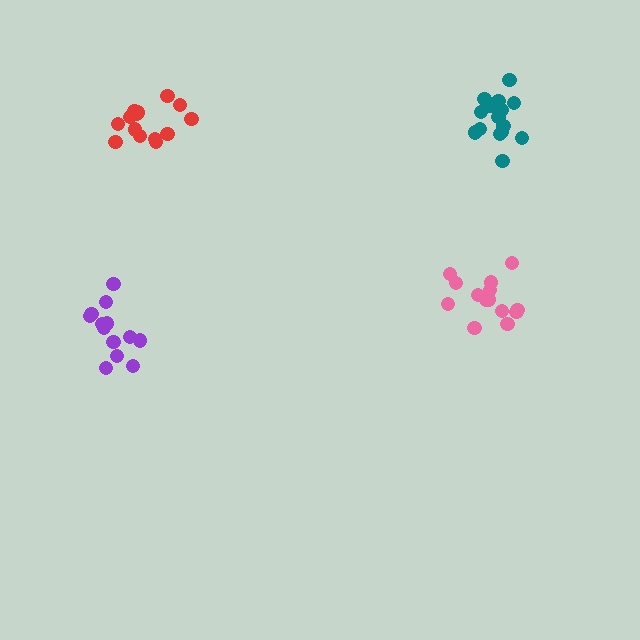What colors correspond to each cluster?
The clusters are colored: pink, teal, purple, red.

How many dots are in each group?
Group 1: 15 dots, Group 2: 15 dots, Group 3: 13 dots, Group 4: 14 dots (57 total).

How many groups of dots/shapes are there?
There are 4 groups.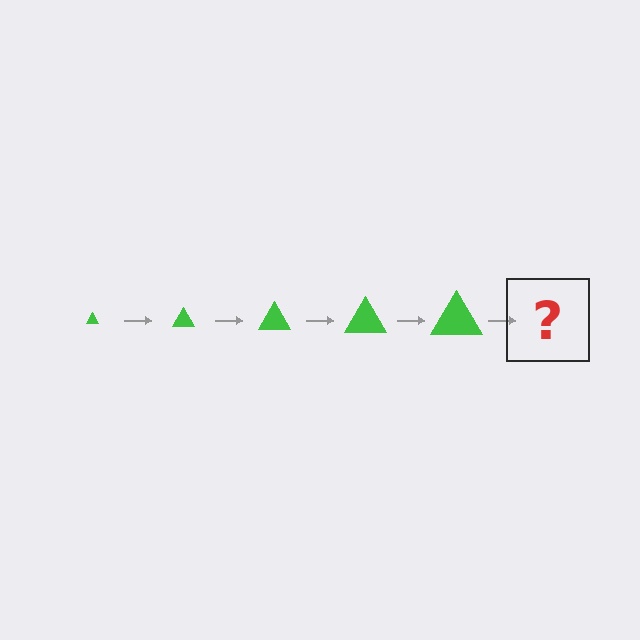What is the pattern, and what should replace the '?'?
The pattern is that the triangle gets progressively larger each step. The '?' should be a green triangle, larger than the previous one.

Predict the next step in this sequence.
The next step is a green triangle, larger than the previous one.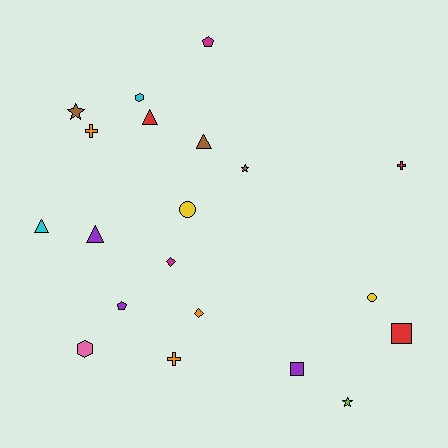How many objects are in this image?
There are 20 objects.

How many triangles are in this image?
There are 4 triangles.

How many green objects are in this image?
There are no green objects.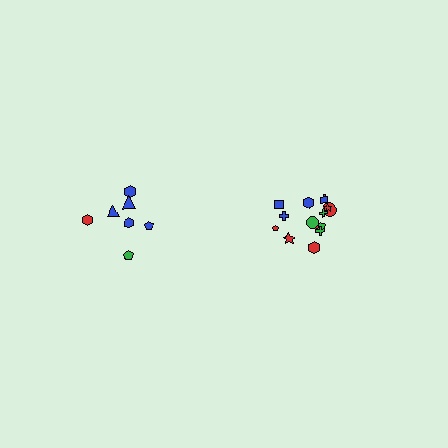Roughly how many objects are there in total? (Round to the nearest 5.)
Roughly 20 objects in total.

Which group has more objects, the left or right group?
The right group.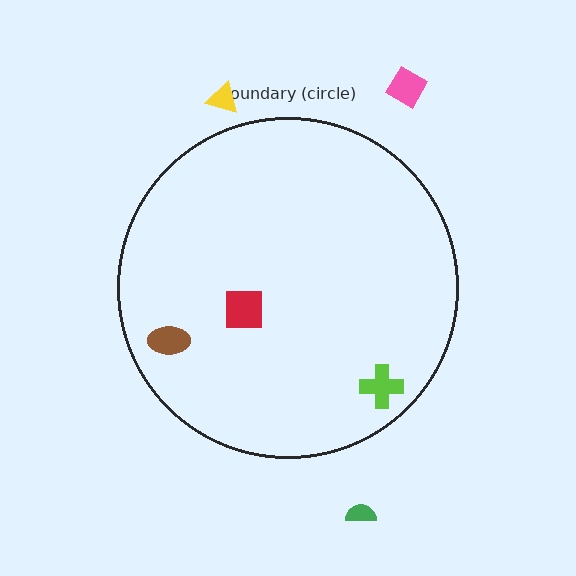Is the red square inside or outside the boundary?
Inside.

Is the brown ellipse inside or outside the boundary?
Inside.